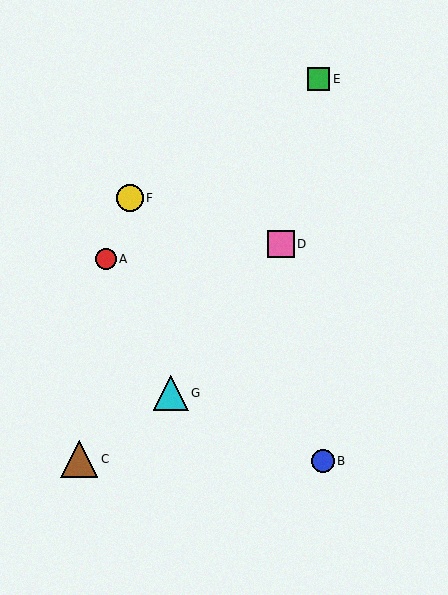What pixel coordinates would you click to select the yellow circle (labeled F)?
Click at (130, 198) to select the yellow circle F.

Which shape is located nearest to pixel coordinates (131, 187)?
The yellow circle (labeled F) at (130, 198) is nearest to that location.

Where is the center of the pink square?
The center of the pink square is at (281, 244).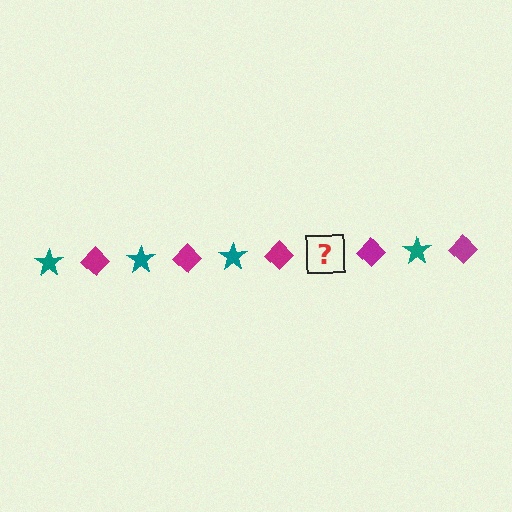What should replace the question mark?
The question mark should be replaced with a teal star.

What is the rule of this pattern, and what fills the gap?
The rule is that the pattern alternates between teal star and magenta diamond. The gap should be filled with a teal star.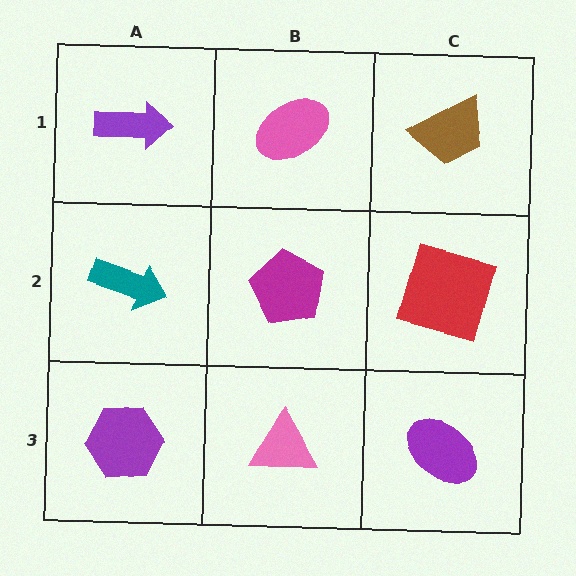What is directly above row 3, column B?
A magenta pentagon.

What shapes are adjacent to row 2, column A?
A purple arrow (row 1, column A), a purple hexagon (row 3, column A), a magenta pentagon (row 2, column B).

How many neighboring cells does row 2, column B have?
4.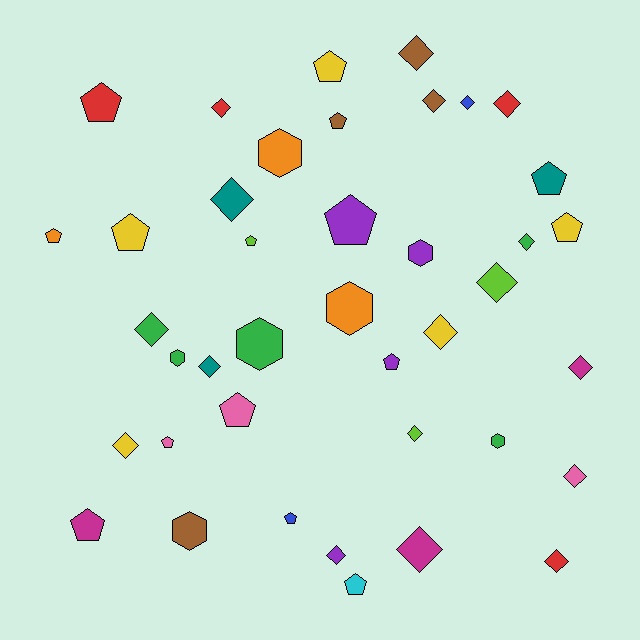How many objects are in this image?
There are 40 objects.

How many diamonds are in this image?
There are 18 diamonds.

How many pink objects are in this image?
There are 3 pink objects.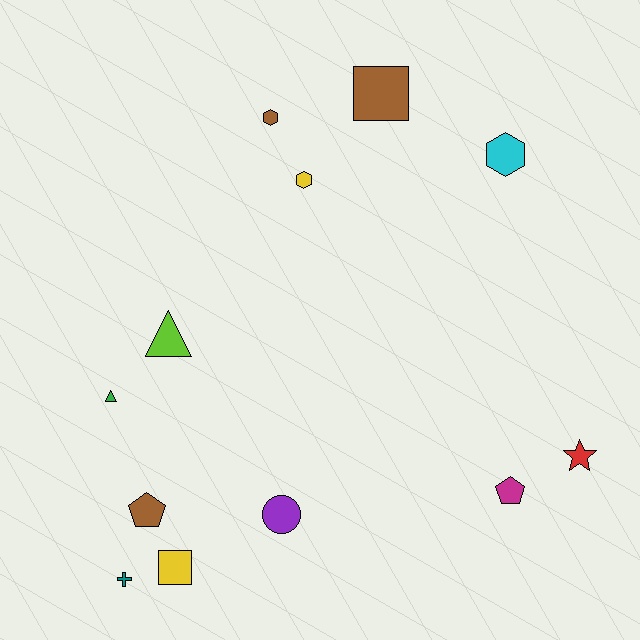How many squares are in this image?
There are 2 squares.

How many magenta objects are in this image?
There is 1 magenta object.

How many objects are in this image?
There are 12 objects.